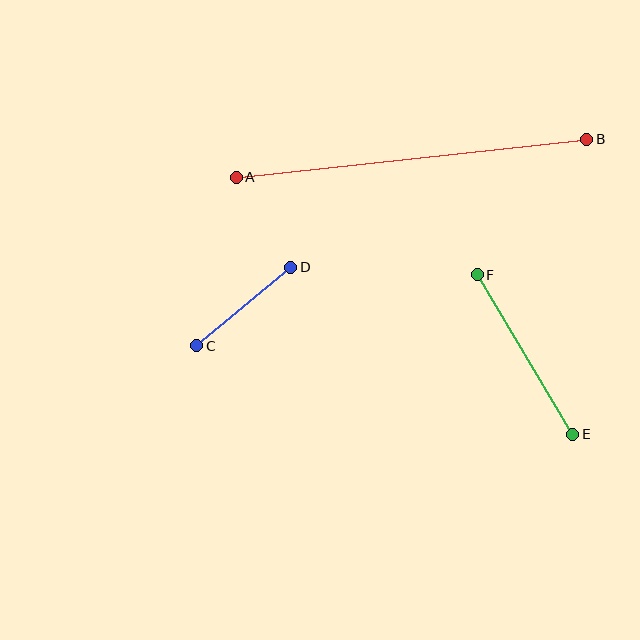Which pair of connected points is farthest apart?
Points A and B are farthest apart.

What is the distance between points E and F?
The distance is approximately 186 pixels.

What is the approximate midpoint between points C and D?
The midpoint is at approximately (244, 307) pixels.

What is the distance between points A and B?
The distance is approximately 353 pixels.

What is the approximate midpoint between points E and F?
The midpoint is at approximately (525, 354) pixels.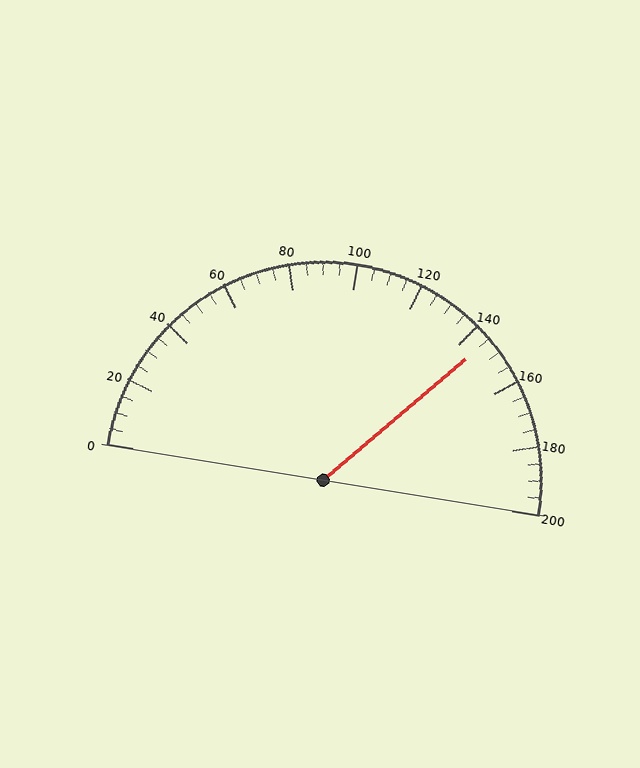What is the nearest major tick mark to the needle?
The nearest major tick mark is 140.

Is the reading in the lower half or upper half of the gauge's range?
The reading is in the upper half of the range (0 to 200).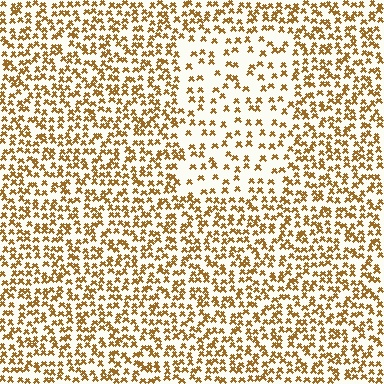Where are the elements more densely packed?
The elements are more densely packed outside the rectangle boundary.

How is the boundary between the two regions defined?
The boundary is defined by a change in element density (approximately 2.0x ratio). All elements are the same color, size, and shape.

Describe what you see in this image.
The image contains small brown elements arranged at two different densities. A rectangle-shaped region is visible where the elements are less densely packed than the surrounding area.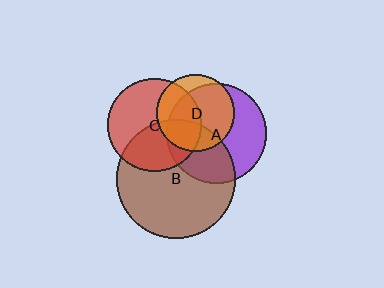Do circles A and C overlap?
Yes.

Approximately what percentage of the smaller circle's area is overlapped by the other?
Approximately 25%.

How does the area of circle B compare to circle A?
Approximately 1.4 times.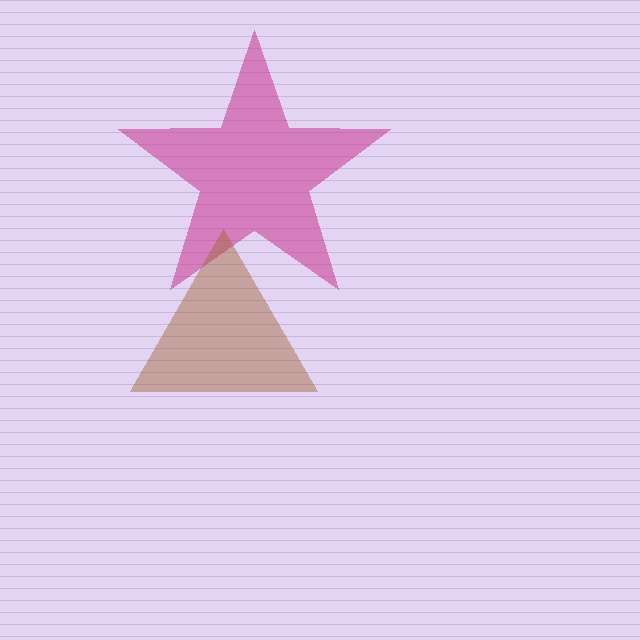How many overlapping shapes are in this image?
There are 2 overlapping shapes in the image.